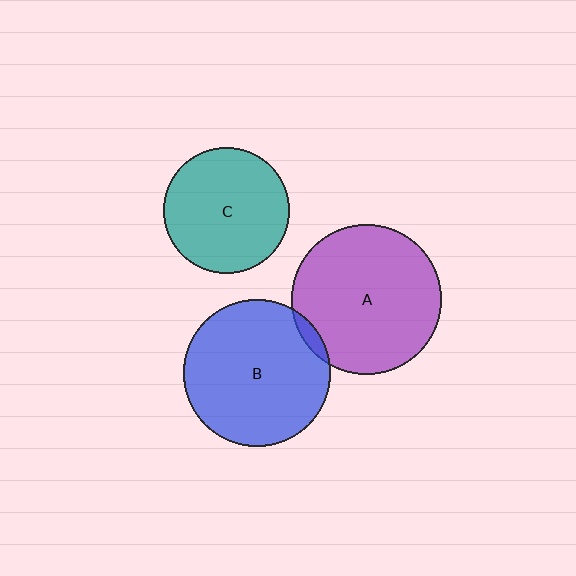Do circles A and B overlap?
Yes.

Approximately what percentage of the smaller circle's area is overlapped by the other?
Approximately 5%.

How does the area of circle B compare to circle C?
Approximately 1.4 times.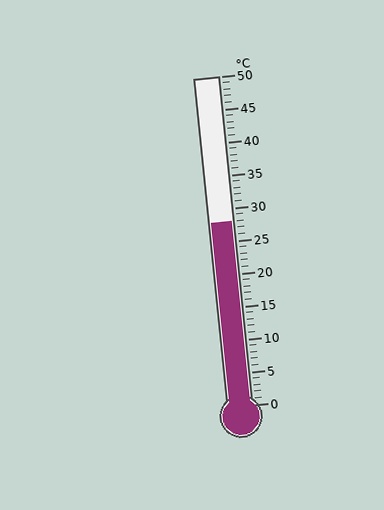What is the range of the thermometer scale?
The thermometer scale ranges from 0°C to 50°C.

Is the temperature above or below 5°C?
The temperature is above 5°C.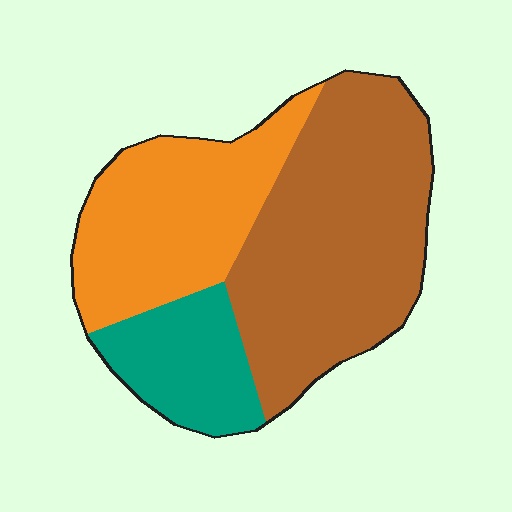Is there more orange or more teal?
Orange.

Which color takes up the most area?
Brown, at roughly 50%.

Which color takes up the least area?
Teal, at roughly 20%.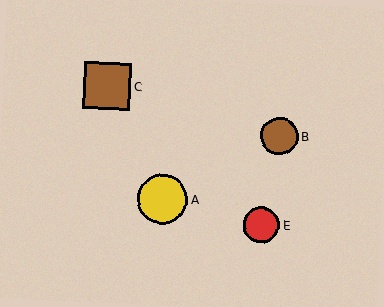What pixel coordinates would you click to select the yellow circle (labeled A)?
Click at (162, 199) to select the yellow circle A.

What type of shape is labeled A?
Shape A is a yellow circle.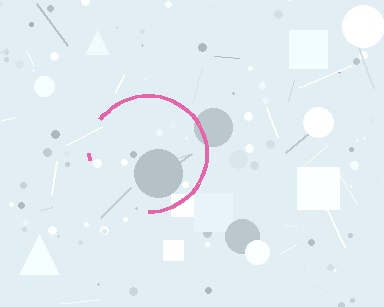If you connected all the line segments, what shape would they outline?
They would outline a circle.